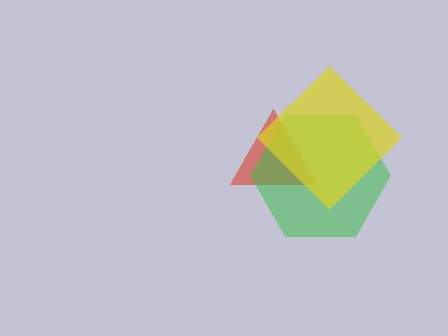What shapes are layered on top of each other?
The layered shapes are: a red triangle, a green hexagon, a yellow diamond.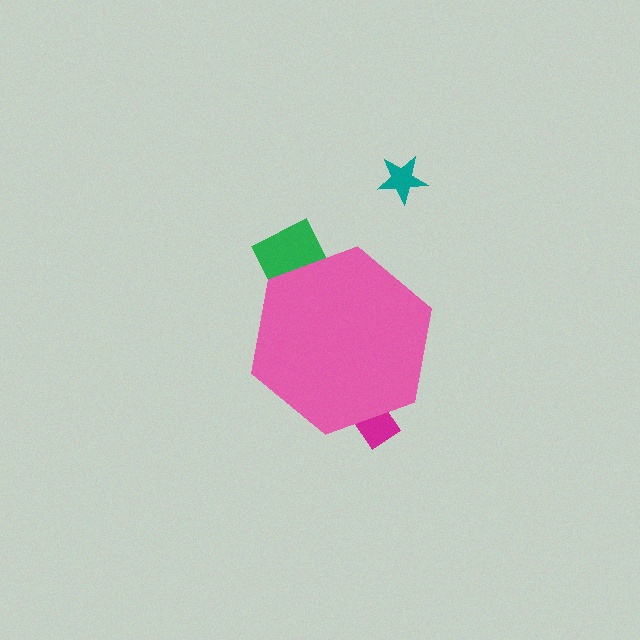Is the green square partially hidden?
Yes, the green square is partially hidden behind the pink hexagon.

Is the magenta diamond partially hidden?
Yes, the magenta diamond is partially hidden behind the pink hexagon.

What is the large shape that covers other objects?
A pink hexagon.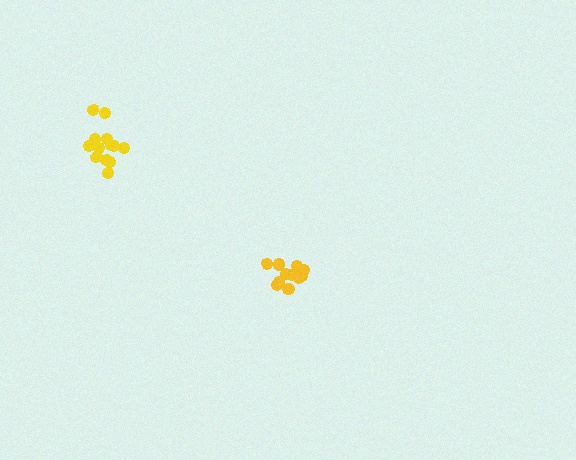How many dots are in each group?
Group 1: 13 dots, Group 2: 14 dots (27 total).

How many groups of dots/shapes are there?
There are 2 groups.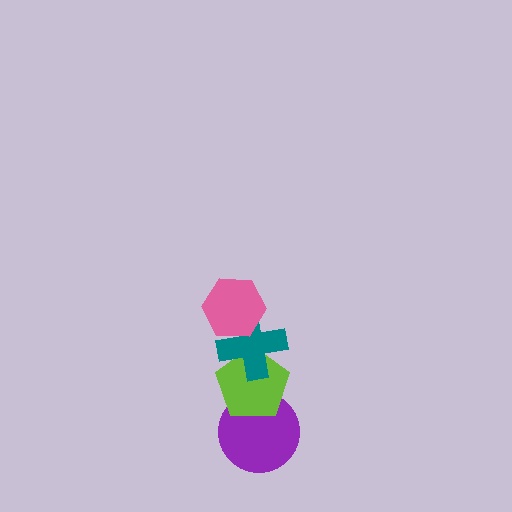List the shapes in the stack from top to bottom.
From top to bottom: the pink hexagon, the teal cross, the lime pentagon, the purple circle.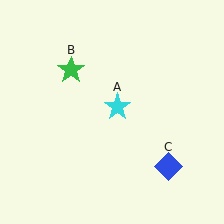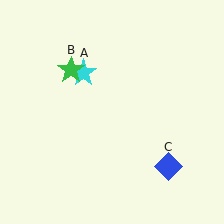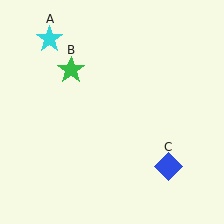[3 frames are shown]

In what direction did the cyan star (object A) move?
The cyan star (object A) moved up and to the left.